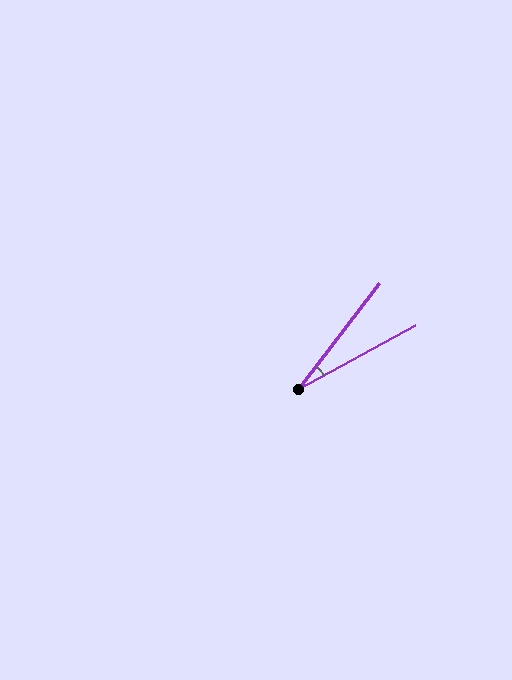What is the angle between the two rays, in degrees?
Approximately 24 degrees.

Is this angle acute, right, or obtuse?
It is acute.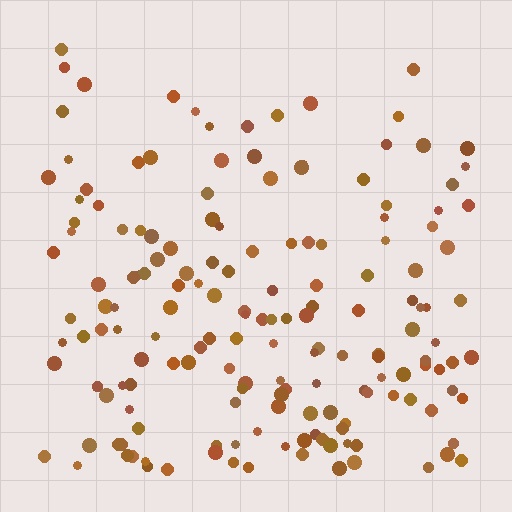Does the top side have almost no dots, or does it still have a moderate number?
Still a moderate number, just noticeably fewer than the bottom.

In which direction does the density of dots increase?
From top to bottom, with the bottom side densest.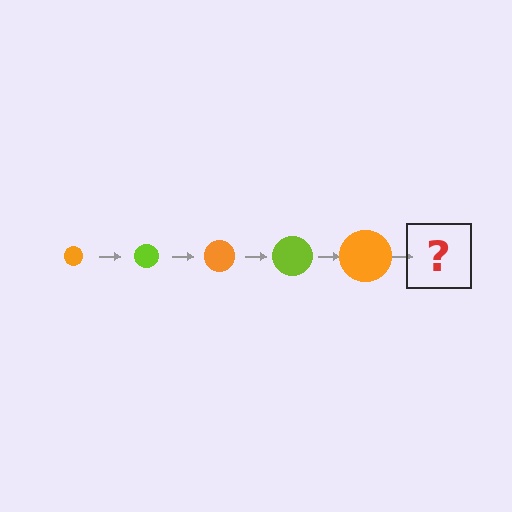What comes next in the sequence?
The next element should be a lime circle, larger than the previous one.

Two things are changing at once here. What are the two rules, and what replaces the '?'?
The two rules are that the circle grows larger each step and the color cycles through orange and lime. The '?' should be a lime circle, larger than the previous one.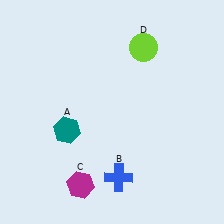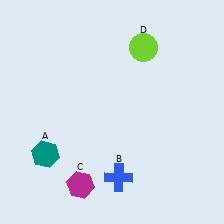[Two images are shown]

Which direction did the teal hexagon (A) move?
The teal hexagon (A) moved down.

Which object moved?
The teal hexagon (A) moved down.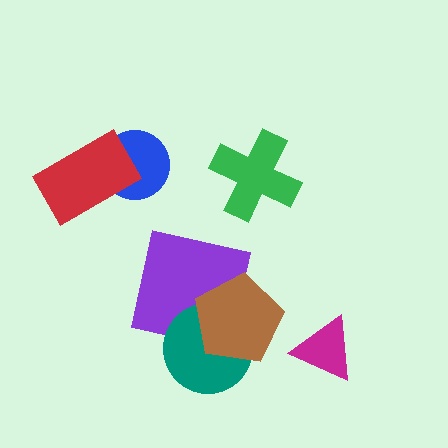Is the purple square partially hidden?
Yes, it is partially covered by another shape.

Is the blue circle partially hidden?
Yes, it is partially covered by another shape.